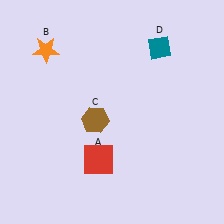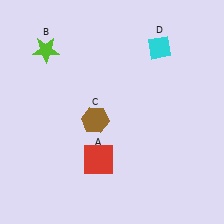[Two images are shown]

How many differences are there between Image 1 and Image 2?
There are 2 differences between the two images.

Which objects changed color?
B changed from orange to lime. D changed from teal to cyan.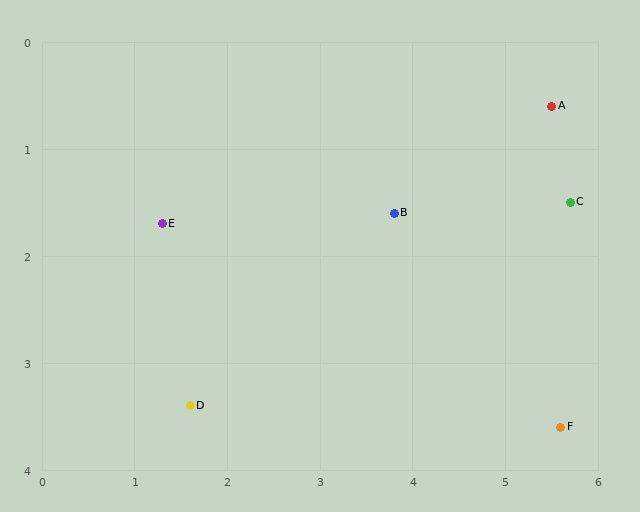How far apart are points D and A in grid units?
Points D and A are about 4.8 grid units apart.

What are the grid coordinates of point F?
Point F is at approximately (5.6, 3.6).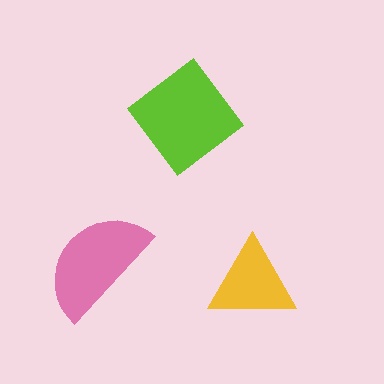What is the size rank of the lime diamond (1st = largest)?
1st.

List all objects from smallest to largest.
The yellow triangle, the pink semicircle, the lime diamond.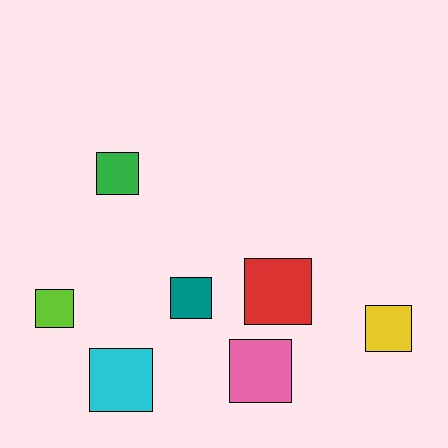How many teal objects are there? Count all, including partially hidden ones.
There is 1 teal object.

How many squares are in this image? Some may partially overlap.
There are 7 squares.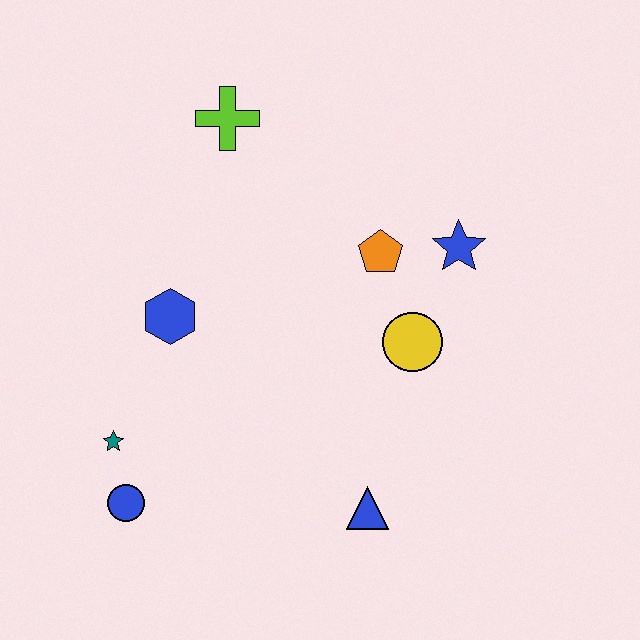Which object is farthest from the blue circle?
The blue star is farthest from the blue circle.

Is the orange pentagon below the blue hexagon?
No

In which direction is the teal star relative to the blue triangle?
The teal star is to the left of the blue triangle.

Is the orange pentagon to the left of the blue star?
Yes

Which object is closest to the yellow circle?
The orange pentagon is closest to the yellow circle.